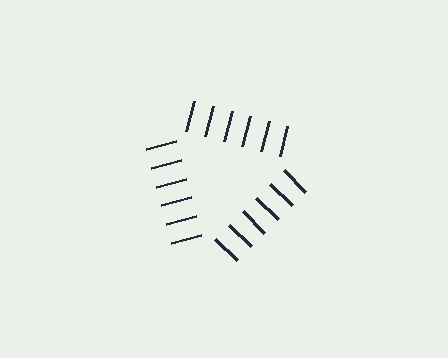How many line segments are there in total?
18 — 6 along each of the 3 edges.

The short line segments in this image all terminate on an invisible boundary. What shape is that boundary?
An illusory triangle — the line segments terminate on its edges but no continuous stroke is drawn.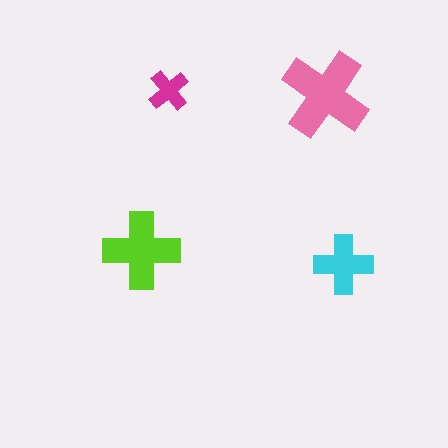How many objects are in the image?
There are 4 objects in the image.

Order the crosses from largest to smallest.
the pink one, the lime one, the cyan one, the magenta one.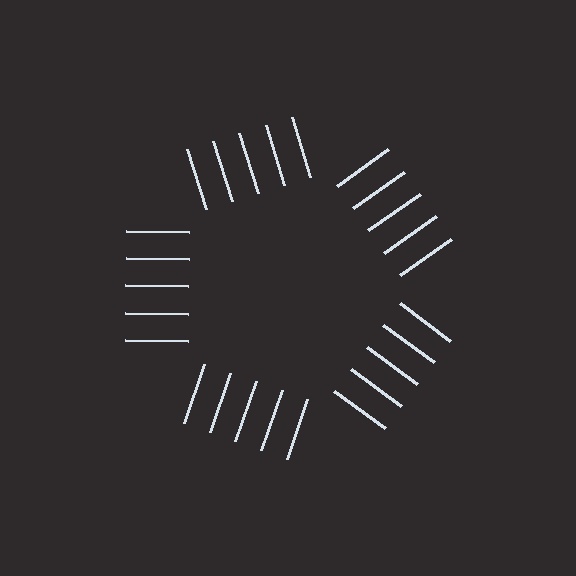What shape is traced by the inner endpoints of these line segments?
An illusory pentagon — the line segments terminate on its edges but no continuous stroke is drawn.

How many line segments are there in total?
25 — 5 along each of the 5 edges.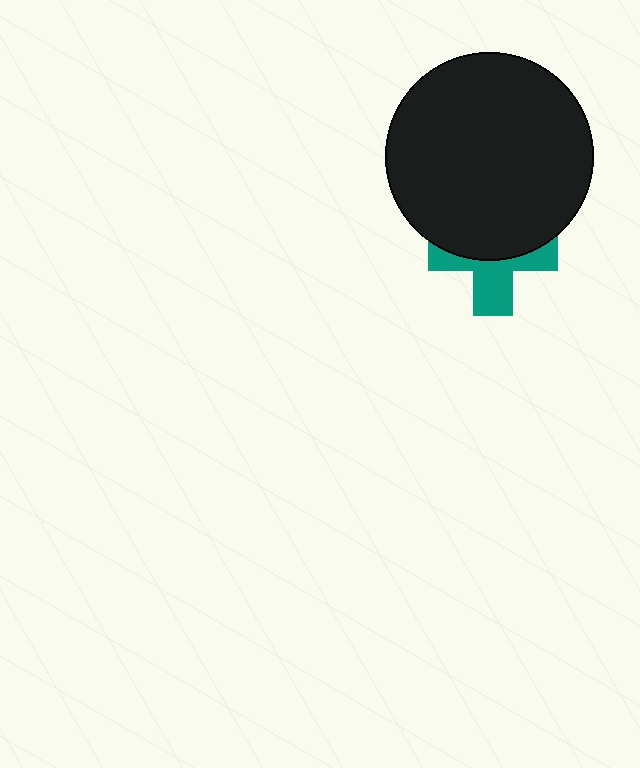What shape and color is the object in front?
The object in front is a black circle.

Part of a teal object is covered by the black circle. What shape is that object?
It is a cross.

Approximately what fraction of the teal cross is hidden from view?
Roughly 54% of the teal cross is hidden behind the black circle.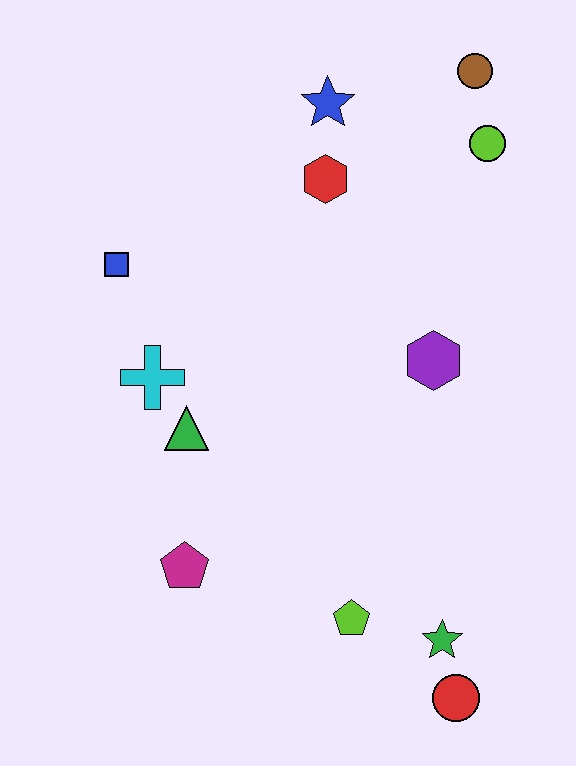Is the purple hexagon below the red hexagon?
Yes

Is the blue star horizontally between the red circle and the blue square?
Yes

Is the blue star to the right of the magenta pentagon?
Yes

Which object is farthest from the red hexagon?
The red circle is farthest from the red hexagon.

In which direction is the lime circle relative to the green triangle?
The lime circle is to the right of the green triangle.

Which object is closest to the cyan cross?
The green triangle is closest to the cyan cross.